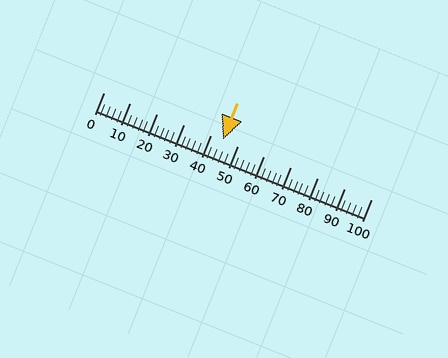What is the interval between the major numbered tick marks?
The major tick marks are spaced 10 units apart.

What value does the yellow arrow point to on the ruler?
The yellow arrow points to approximately 45.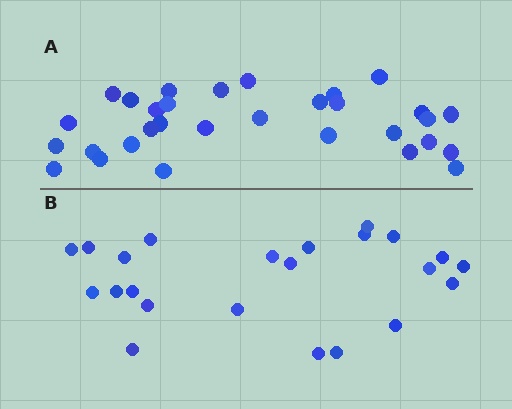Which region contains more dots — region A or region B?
Region A (the top region) has more dots.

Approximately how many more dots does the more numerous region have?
Region A has roughly 8 or so more dots than region B.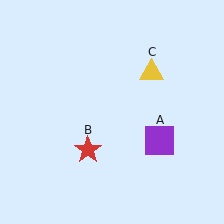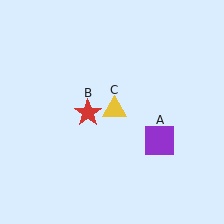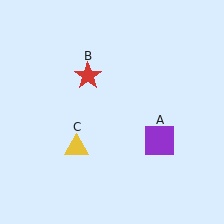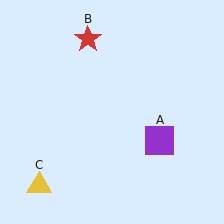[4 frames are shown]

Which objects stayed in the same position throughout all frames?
Purple square (object A) remained stationary.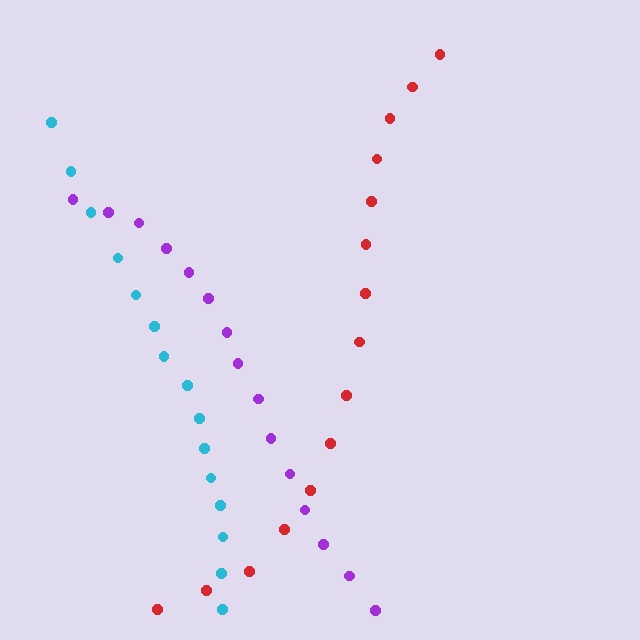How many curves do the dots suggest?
There are 3 distinct paths.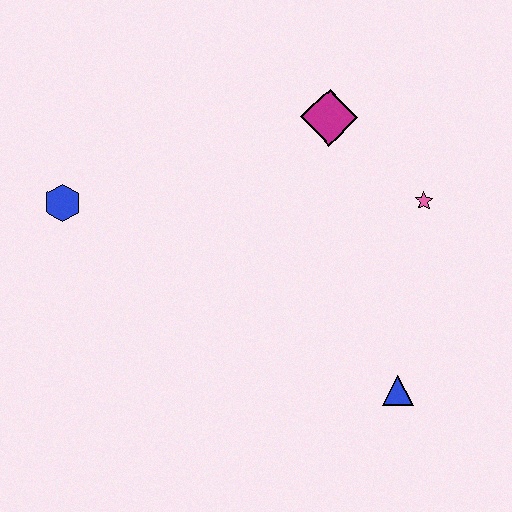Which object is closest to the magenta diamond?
The pink star is closest to the magenta diamond.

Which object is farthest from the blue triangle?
The blue hexagon is farthest from the blue triangle.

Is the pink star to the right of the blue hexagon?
Yes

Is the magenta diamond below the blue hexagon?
No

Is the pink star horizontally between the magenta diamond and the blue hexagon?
No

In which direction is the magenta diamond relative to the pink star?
The magenta diamond is to the left of the pink star.